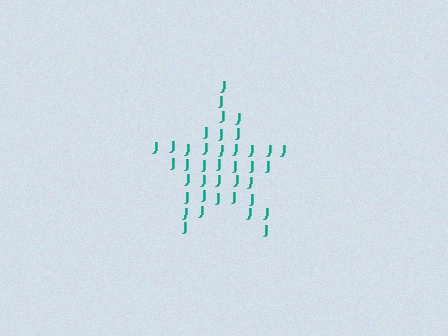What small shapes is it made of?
It is made of small letter J's.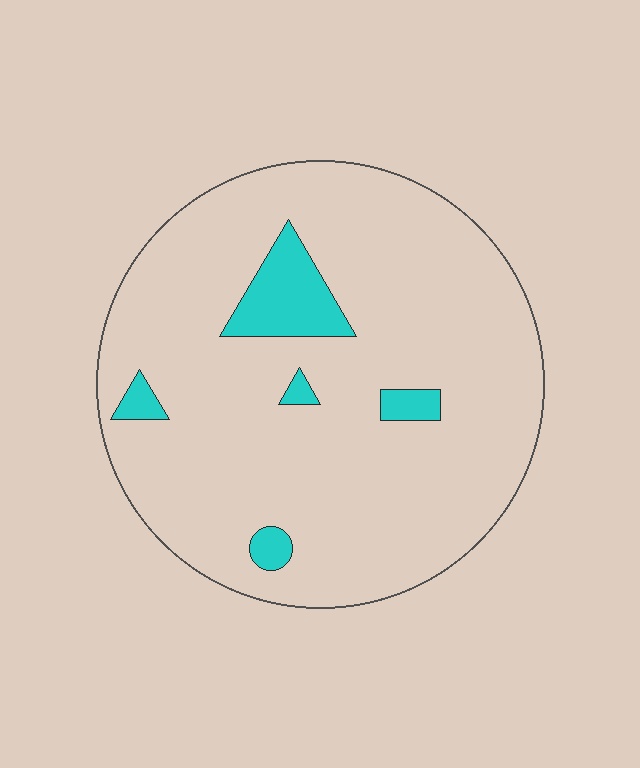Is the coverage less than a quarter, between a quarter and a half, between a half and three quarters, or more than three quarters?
Less than a quarter.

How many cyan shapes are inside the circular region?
5.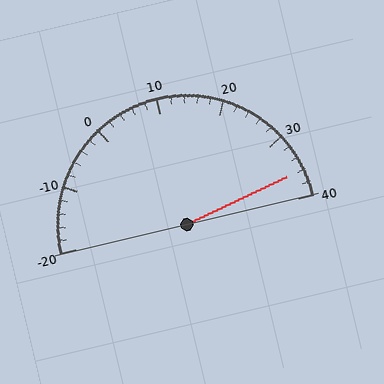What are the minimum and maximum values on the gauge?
The gauge ranges from -20 to 40.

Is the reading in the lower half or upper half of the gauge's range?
The reading is in the upper half of the range (-20 to 40).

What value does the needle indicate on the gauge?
The needle indicates approximately 36.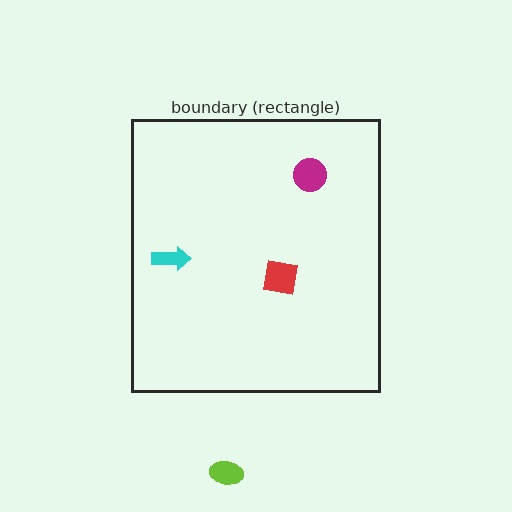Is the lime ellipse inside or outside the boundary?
Outside.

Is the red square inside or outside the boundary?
Inside.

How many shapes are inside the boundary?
3 inside, 1 outside.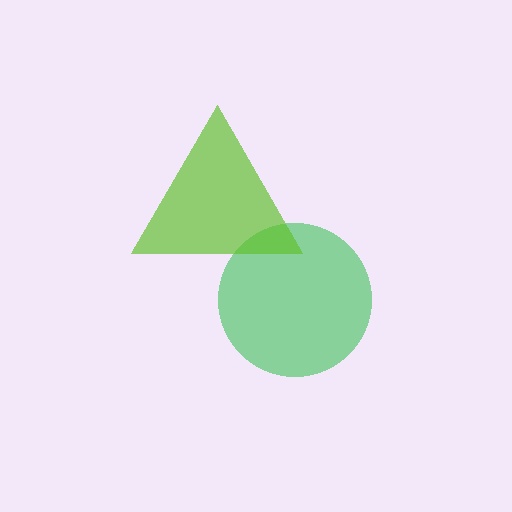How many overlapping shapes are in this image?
There are 2 overlapping shapes in the image.